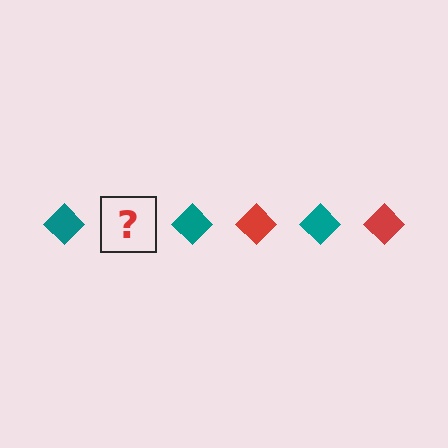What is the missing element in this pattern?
The missing element is a red diamond.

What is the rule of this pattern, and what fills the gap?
The rule is that the pattern cycles through teal, red diamonds. The gap should be filled with a red diamond.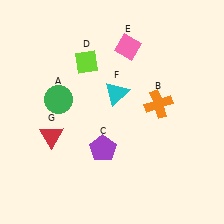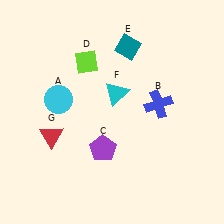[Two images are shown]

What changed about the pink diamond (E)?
In Image 1, E is pink. In Image 2, it changed to teal.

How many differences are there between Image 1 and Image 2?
There are 3 differences between the two images.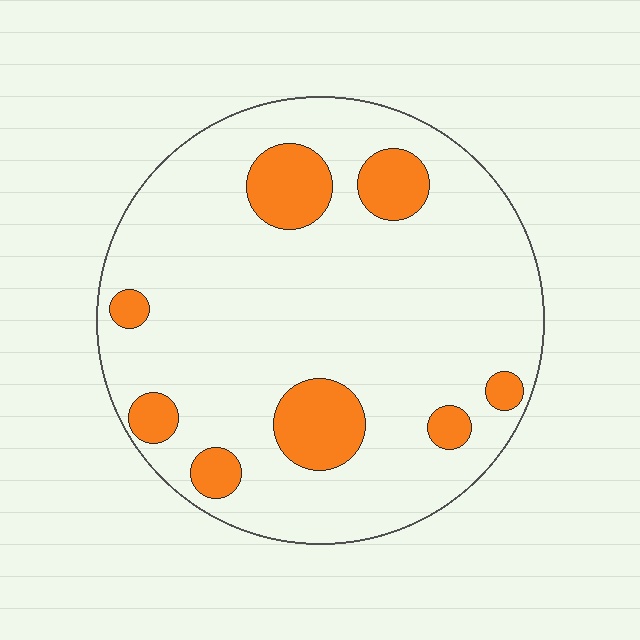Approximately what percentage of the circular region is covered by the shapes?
Approximately 15%.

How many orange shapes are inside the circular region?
8.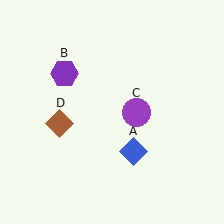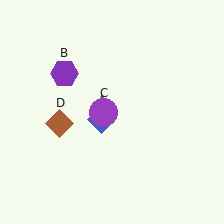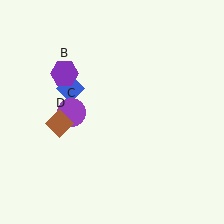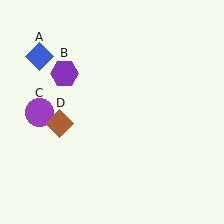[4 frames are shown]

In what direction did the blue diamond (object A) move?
The blue diamond (object A) moved up and to the left.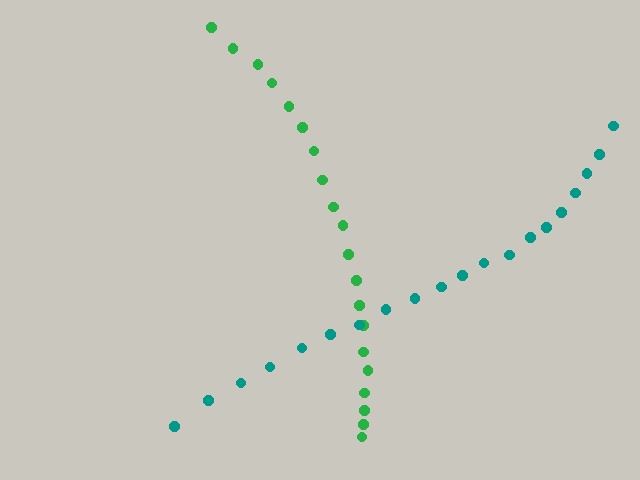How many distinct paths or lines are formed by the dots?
There are 2 distinct paths.